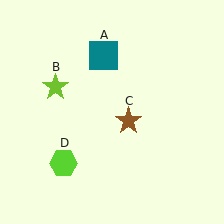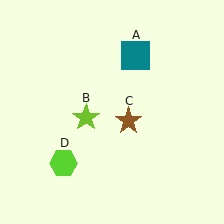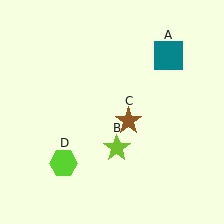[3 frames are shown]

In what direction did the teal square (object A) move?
The teal square (object A) moved right.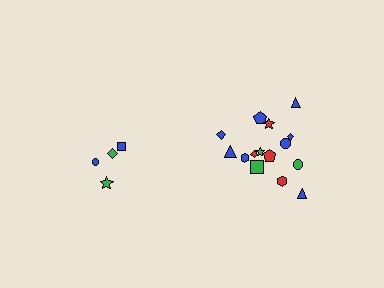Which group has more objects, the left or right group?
The right group.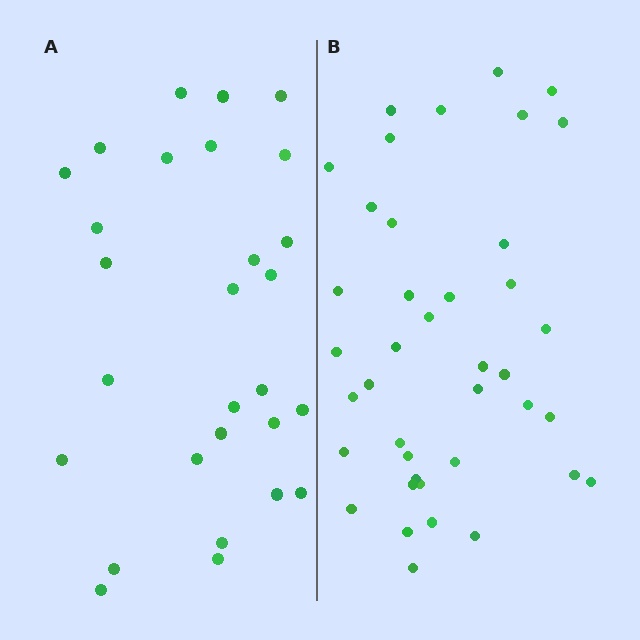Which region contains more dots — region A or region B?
Region B (the right region) has more dots.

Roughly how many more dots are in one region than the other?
Region B has roughly 12 or so more dots than region A.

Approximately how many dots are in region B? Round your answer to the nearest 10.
About 40 dots.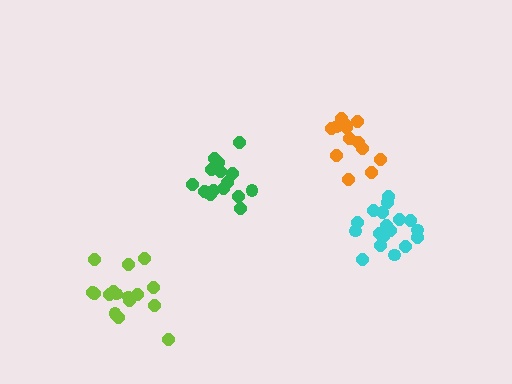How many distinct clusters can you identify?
There are 4 distinct clusters.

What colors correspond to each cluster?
The clusters are colored: cyan, lime, orange, green.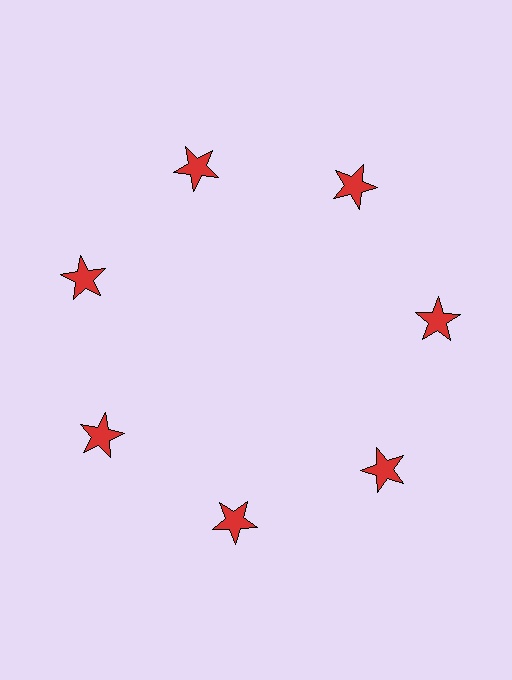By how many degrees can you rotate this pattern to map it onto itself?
The pattern maps onto itself every 51 degrees of rotation.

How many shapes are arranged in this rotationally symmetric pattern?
There are 7 shapes, arranged in 7 groups of 1.